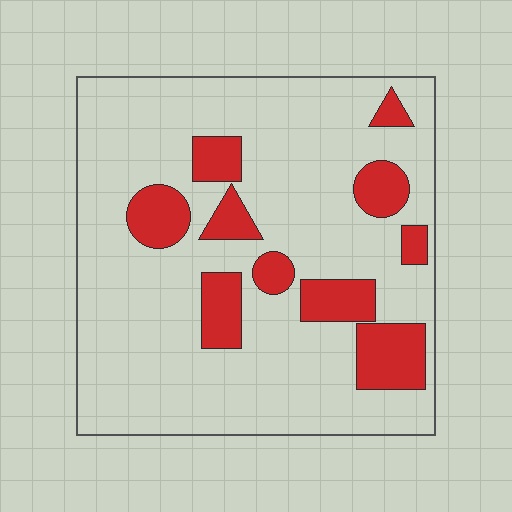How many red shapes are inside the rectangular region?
10.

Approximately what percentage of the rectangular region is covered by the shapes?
Approximately 20%.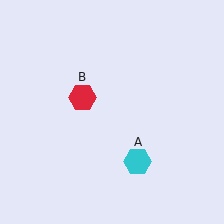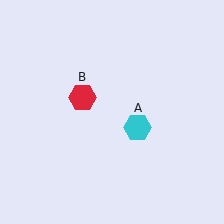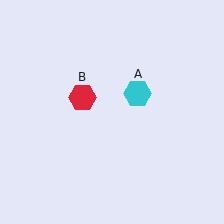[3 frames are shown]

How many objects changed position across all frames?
1 object changed position: cyan hexagon (object A).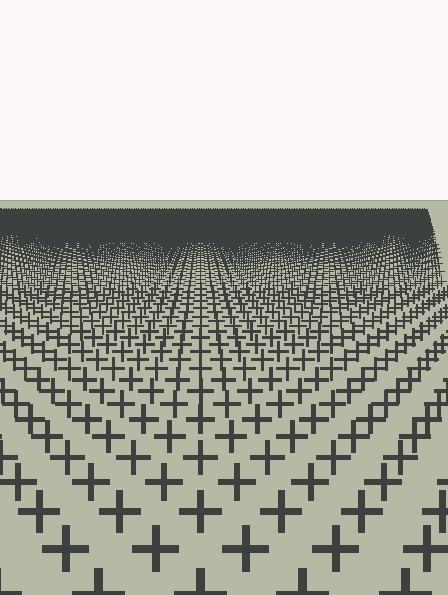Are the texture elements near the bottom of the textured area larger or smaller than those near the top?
Larger. Near the bottom, elements are closer to the viewer and appear at a bigger on-screen size.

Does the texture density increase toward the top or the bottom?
Density increases toward the top.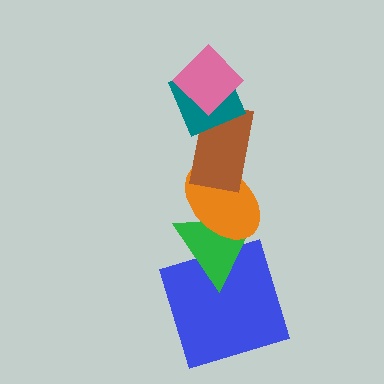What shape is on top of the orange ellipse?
The brown rectangle is on top of the orange ellipse.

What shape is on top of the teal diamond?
The pink diamond is on top of the teal diamond.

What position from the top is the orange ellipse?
The orange ellipse is 4th from the top.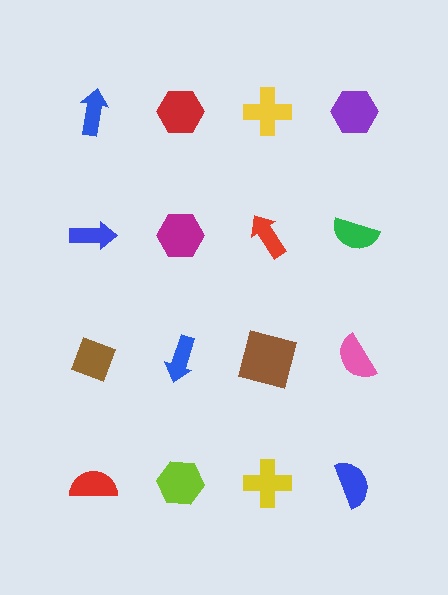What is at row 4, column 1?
A red semicircle.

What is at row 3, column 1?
A brown diamond.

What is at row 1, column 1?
A blue arrow.